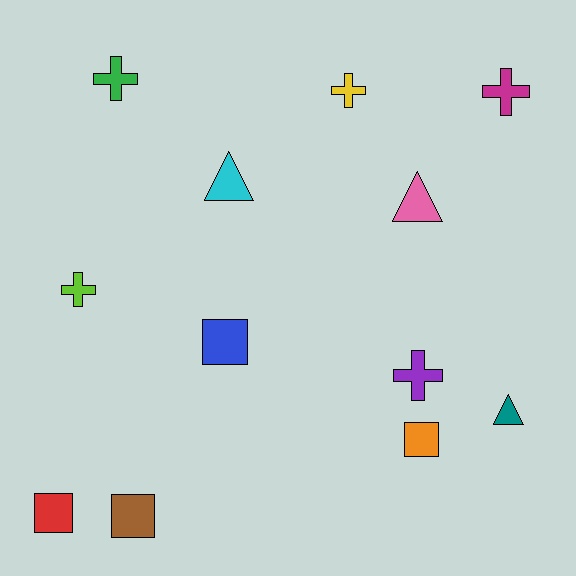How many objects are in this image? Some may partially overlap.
There are 12 objects.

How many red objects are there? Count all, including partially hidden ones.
There is 1 red object.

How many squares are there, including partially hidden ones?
There are 4 squares.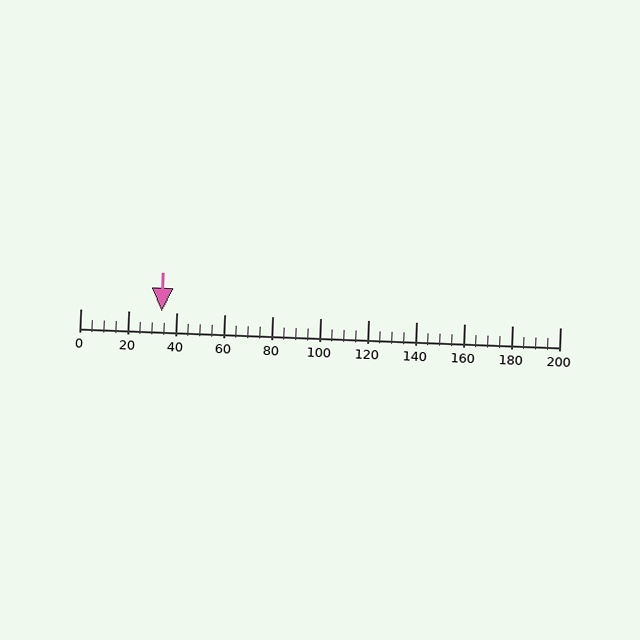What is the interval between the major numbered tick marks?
The major tick marks are spaced 20 units apart.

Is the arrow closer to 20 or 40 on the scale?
The arrow is closer to 40.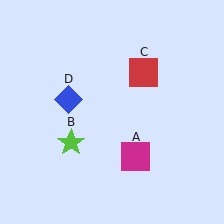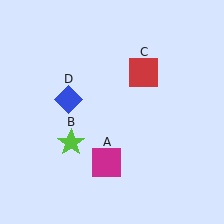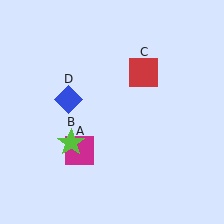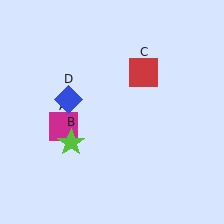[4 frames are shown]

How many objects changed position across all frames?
1 object changed position: magenta square (object A).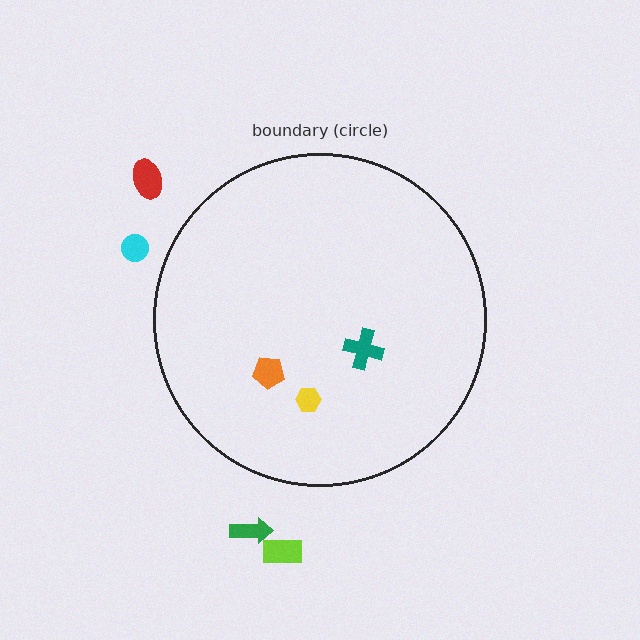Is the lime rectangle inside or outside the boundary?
Outside.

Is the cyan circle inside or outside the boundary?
Outside.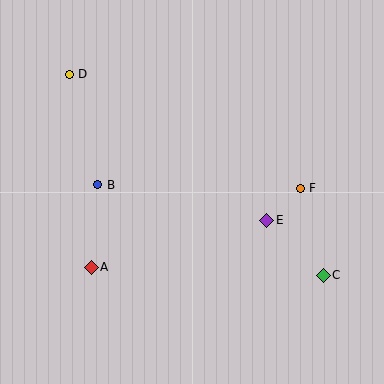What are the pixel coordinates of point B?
Point B is at (98, 185).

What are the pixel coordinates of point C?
Point C is at (323, 275).